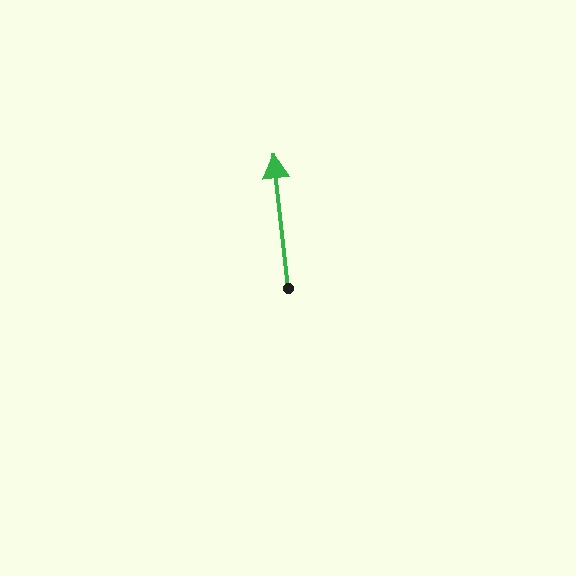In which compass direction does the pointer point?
North.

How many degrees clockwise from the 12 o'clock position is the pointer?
Approximately 354 degrees.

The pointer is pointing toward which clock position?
Roughly 12 o'clock.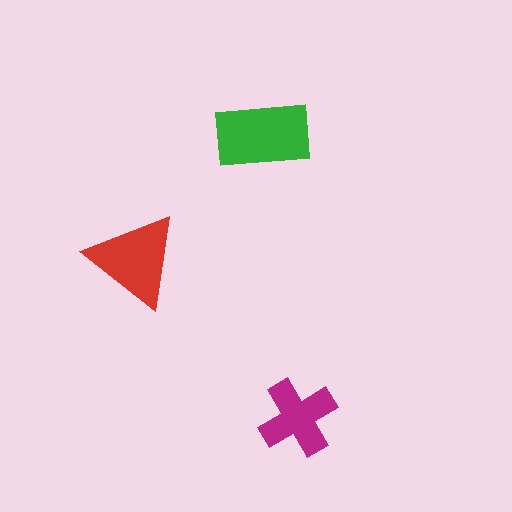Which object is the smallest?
The magenta cross.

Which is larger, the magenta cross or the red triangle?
The red triangle.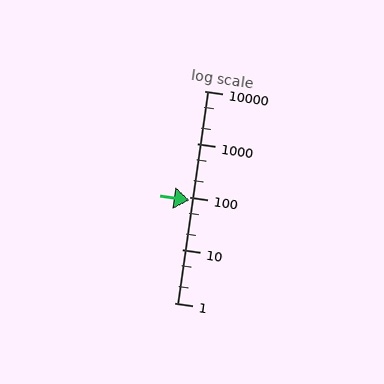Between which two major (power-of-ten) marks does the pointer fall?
The pointer is between 10 and 100.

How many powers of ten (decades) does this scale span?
The scale spans 4 decades, from 1 to 10000.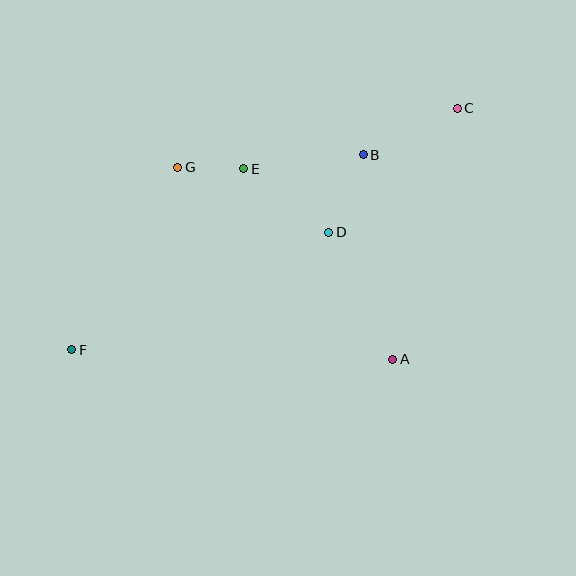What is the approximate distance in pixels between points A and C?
The distance between A and C is approximately 259 pixels.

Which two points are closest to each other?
Points E and G are closest to each other.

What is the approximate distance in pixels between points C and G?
The distance between C and G is approximately 286 pixels.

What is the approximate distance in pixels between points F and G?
The distance between F and G is approximately 211 pixels.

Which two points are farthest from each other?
Points C and F are farthest from each other.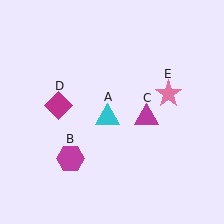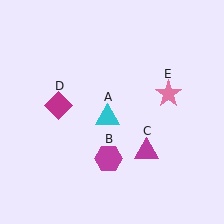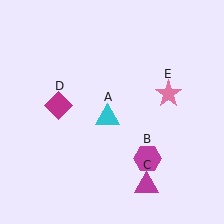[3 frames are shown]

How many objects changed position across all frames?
2 objects changed position: magenta hexagon (object B), magenta triangle (object C).